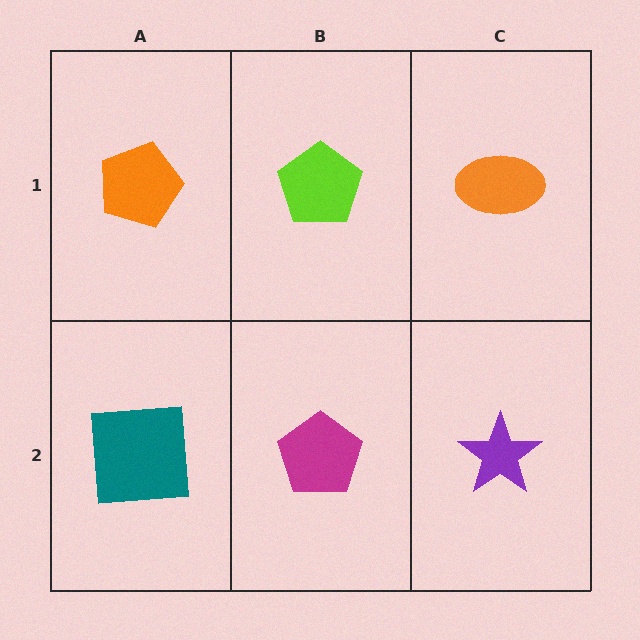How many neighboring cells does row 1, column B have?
3.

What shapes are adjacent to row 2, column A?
An orange pentagon (row 1, column A), a magenta pentagon (row 2, column B).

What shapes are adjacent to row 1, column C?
A purple star (row 2, column C), a lime pentagon (row 1, column B).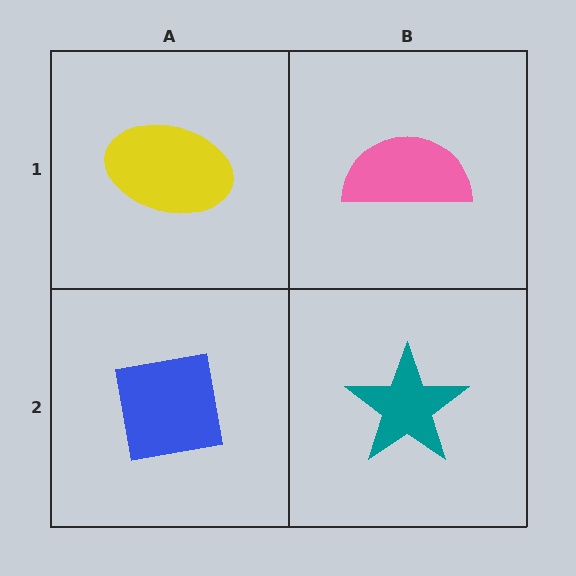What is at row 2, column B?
A teal star.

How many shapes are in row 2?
2 shapes.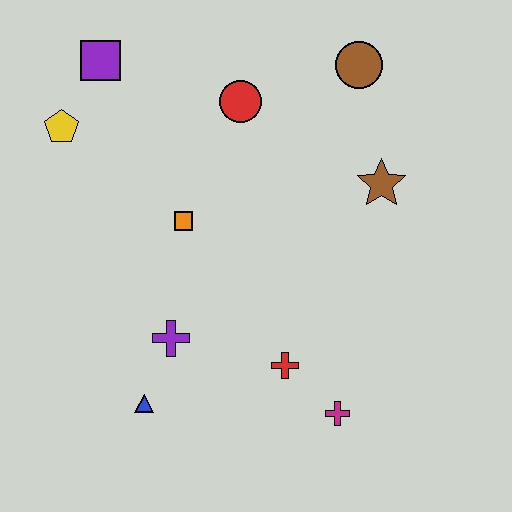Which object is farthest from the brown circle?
The blue triangle is farthest from the brown circle.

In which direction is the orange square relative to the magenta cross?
The orange square is above the magenta cross.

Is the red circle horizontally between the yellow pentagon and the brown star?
Yes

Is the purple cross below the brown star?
Yes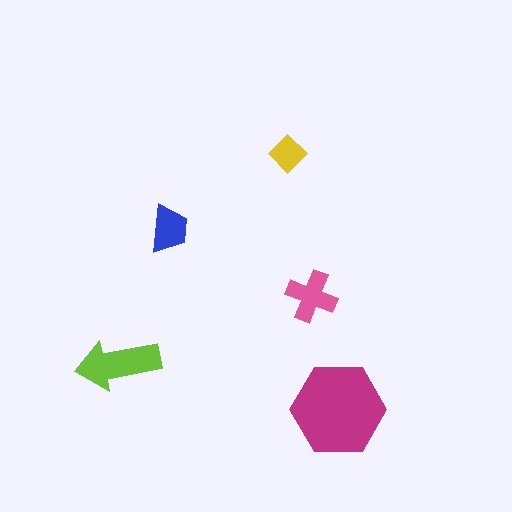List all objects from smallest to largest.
The yellow diamond, the blue trapezoid, the pink cross, the lime arrow, the magenta hexagon.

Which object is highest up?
The yellow diamond is topmost.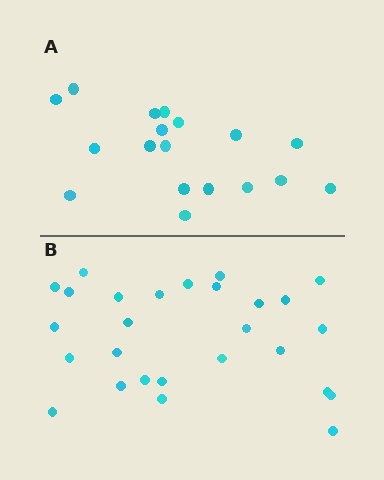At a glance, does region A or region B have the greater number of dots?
Region B (the bottom region) has more dots.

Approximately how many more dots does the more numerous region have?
Region B has roughly 8 or so more dots than region A.